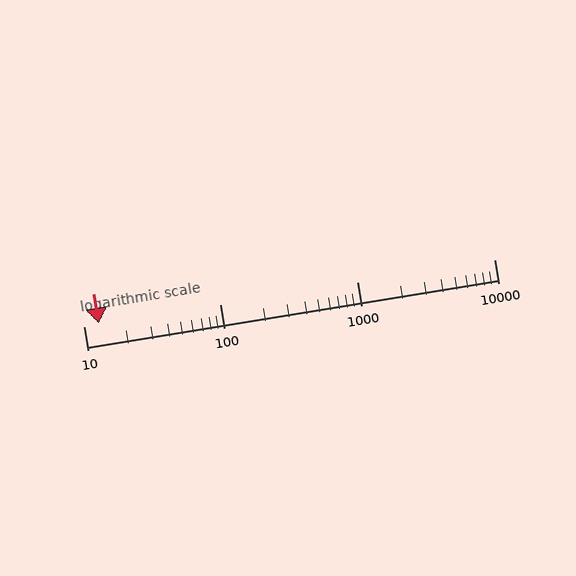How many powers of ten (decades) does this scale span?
The scale spans 3 decades, from 10 to 10000.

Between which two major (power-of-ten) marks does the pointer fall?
The pointer is between 10 and 100.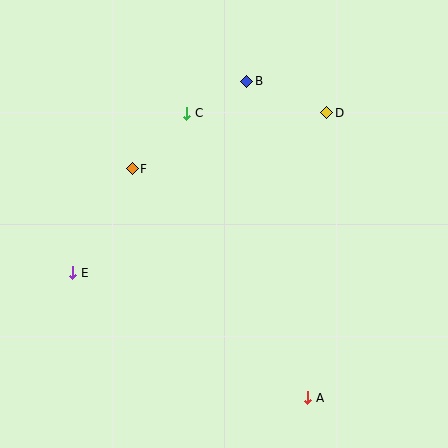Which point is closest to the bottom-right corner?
Point A is closest to the bottom-right corner.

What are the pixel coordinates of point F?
Point F is at (132, 169).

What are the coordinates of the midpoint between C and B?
The midpoint between C and B is at (217, 97).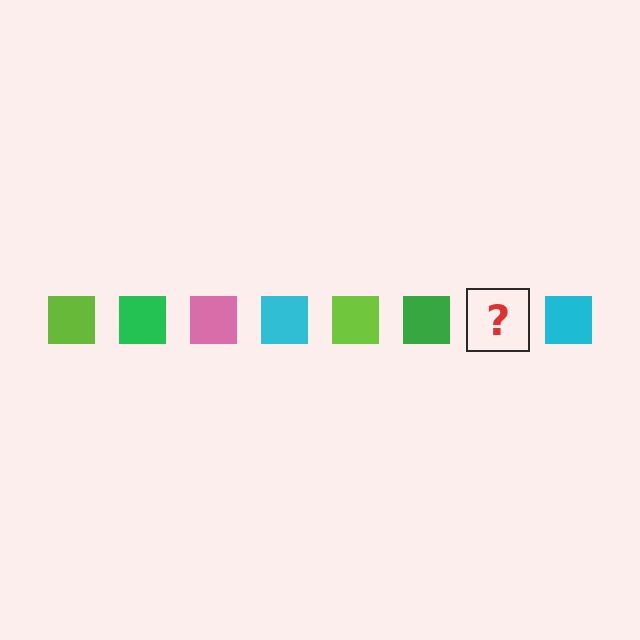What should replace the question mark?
The question mark should be replaced with a pink square.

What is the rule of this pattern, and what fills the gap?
The rule is that the pattern cycles through lime, green, pink, cyan squares. The gap should be filled with a pink square.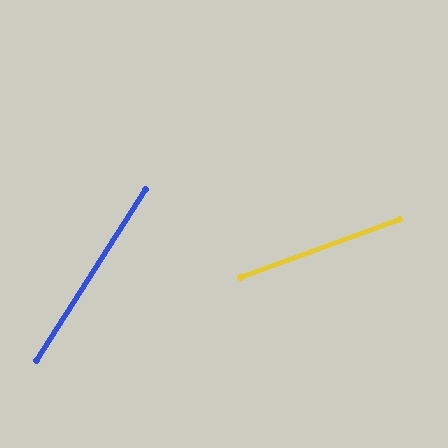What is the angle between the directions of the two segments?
Approximately 37 degrees.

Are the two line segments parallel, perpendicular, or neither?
Neither parallel nor perpendicular — they differ by about 37°.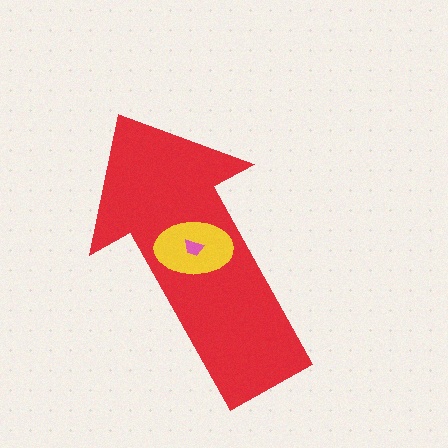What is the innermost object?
The pink trapezoid.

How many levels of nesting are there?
3.